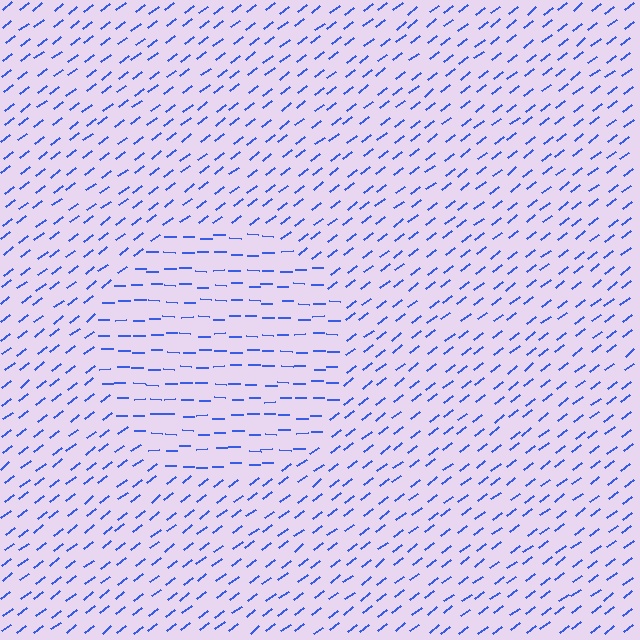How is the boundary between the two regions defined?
The boundary is defined purely by a change in line orientation (approximately 38 degrees difference). All lines are the same color and thickness.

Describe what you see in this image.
The image is filled with small blue line segments. A circle region in the image has lines oriented differently from the surrounding lines, creating a visible texture boundary.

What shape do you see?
I see a circle.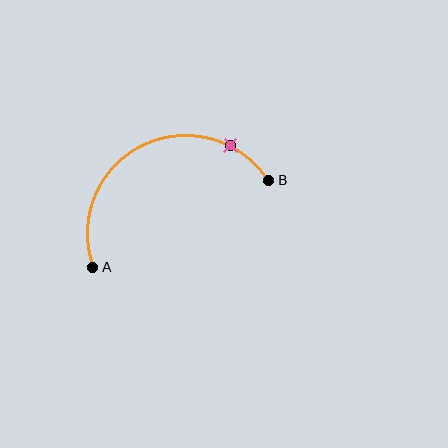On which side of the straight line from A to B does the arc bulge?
The arc bulges above the straight line connecting A and B.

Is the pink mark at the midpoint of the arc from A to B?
No. The pink mark lies on the arc but is closer to endpoint B. The arc midpoint would be at the point on the curve equidistant along the arc from both A and B.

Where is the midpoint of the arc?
The arc midpoint is the point on the curve farthest from the straight line joining A and B. It sits above that line.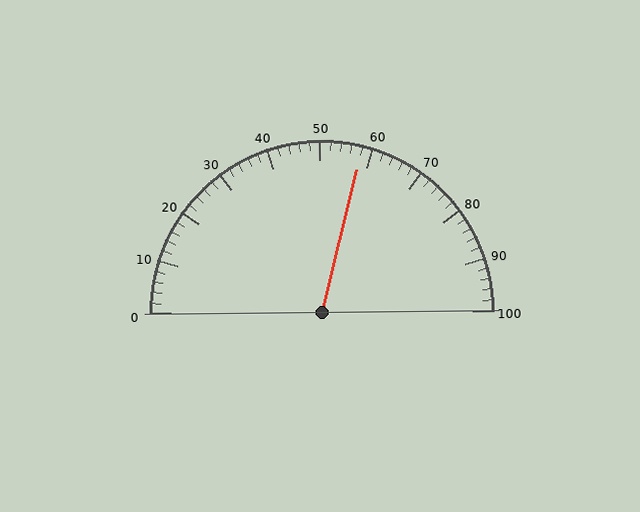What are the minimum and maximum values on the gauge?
The gauge ranges from 0 to 100.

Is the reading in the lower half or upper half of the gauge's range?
The reading is in the upper half of the range (0 to 100).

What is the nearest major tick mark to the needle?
The nearest major tick mark is 60.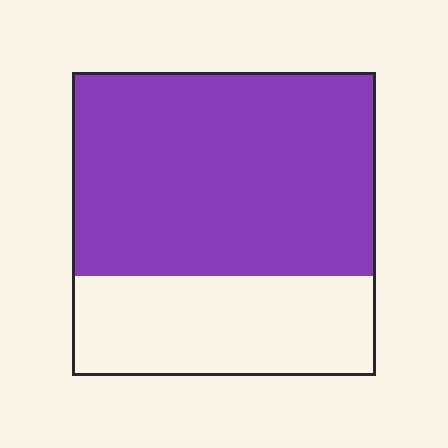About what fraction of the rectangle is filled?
About two thirds (2/3).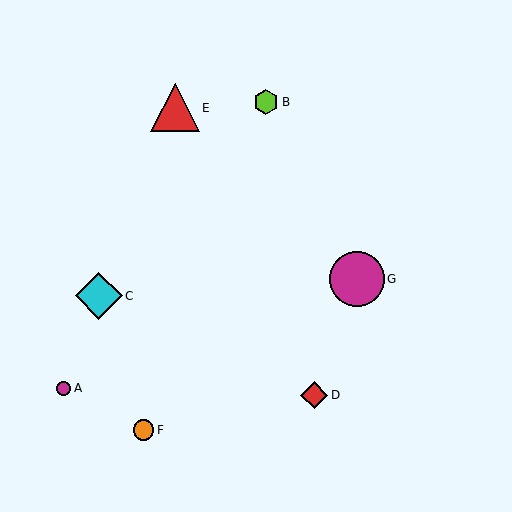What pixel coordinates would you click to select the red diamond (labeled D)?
Click at (314, 395) to select the red diamond D.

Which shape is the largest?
The magenta circle (labeled G) is the largest.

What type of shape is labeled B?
Shape B is a lime hexagon.